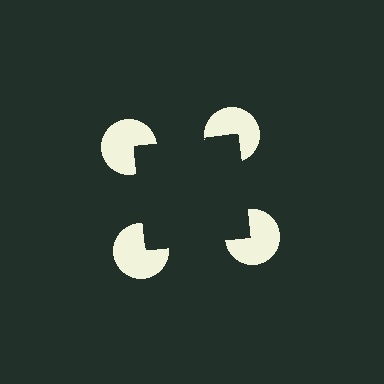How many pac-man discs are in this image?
There are 4 — one at each vertex of the illusory square.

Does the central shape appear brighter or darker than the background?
It typically appears slightly darker than the background, even though no actual brightness change is drawn.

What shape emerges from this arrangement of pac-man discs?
An illusory square — its edges are inferred from the aligned wedge cuts in the pac-man discs, not physically drawn.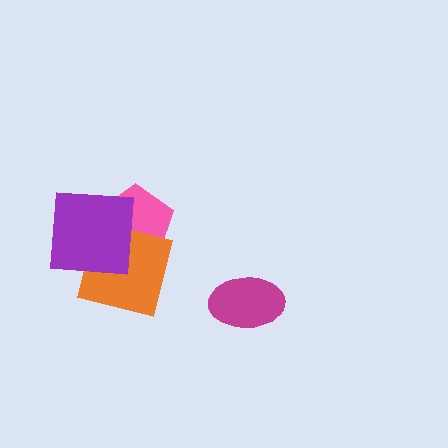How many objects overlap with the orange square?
2 objects overlap with the orange square.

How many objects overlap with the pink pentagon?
2 objects overlap with the pink pentagon.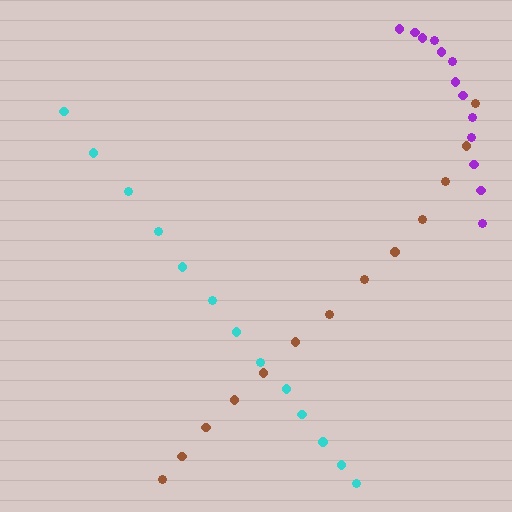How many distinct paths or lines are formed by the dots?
There are 3 distinct paths.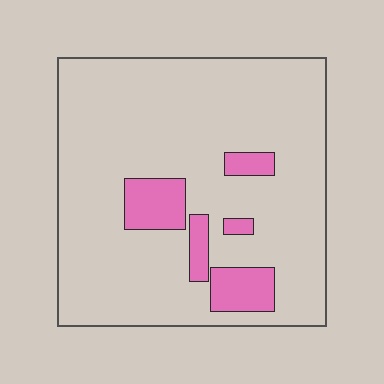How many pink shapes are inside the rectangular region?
5.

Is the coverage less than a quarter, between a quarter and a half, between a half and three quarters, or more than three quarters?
Less than a quarter.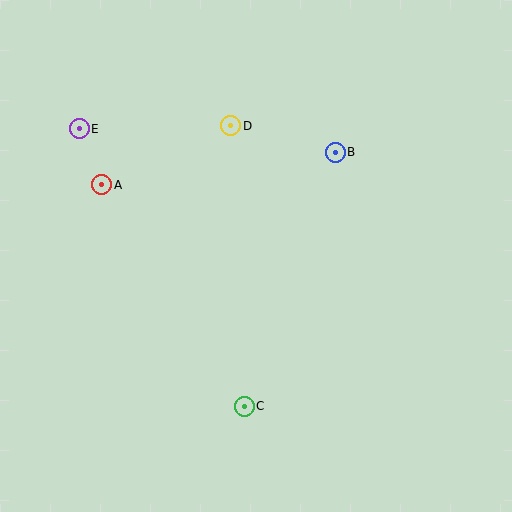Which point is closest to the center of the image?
Point B at (335, 152) is closest to the center.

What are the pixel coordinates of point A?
Point A is at (102, 185).